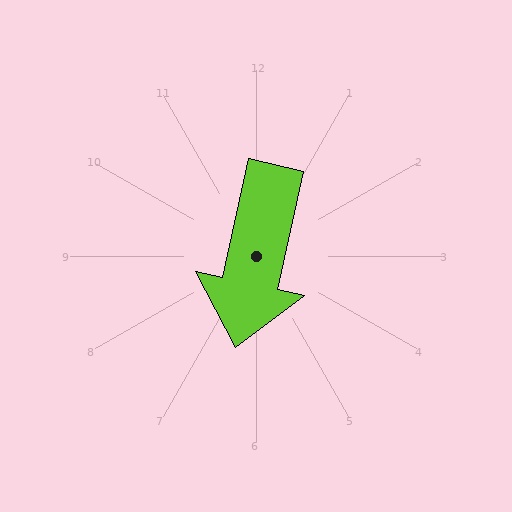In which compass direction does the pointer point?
South.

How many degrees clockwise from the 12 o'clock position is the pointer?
Approximately 193 degrees.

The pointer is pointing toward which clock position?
Roughly 6 o'clock.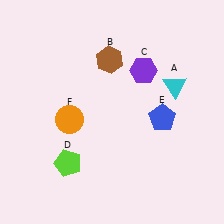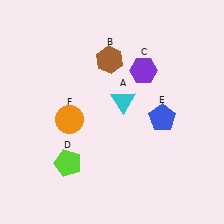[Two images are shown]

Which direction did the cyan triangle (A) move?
The cyan triangle (A) moved left.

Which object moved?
The cyan triangle (A) moved left.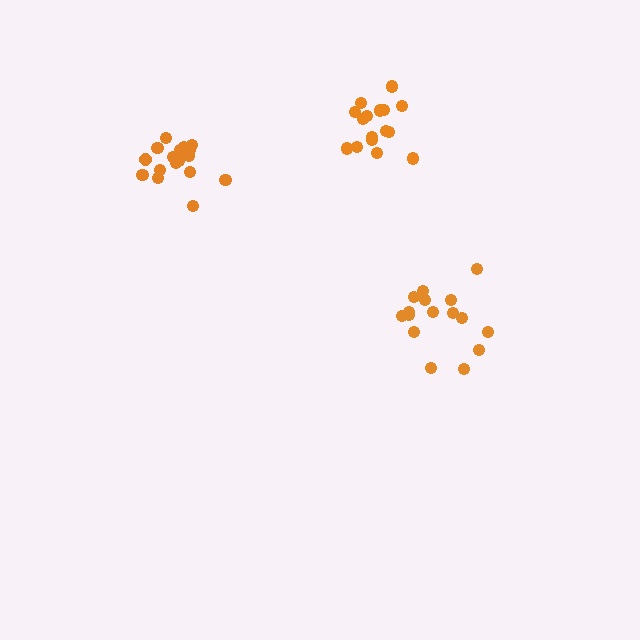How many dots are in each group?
Group 1: 19 dots, Group 2: 16 dots, Group 3: 16 dots (51 total).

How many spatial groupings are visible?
There are 3 spatial groupings.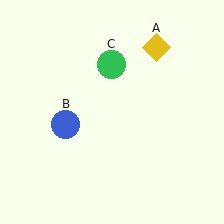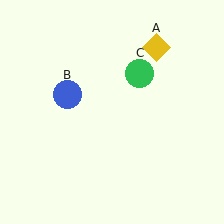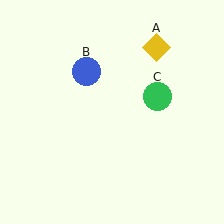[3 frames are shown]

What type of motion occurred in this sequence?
The blue circle (object B), green circle (object C) rotated clockwise around the center of the scene.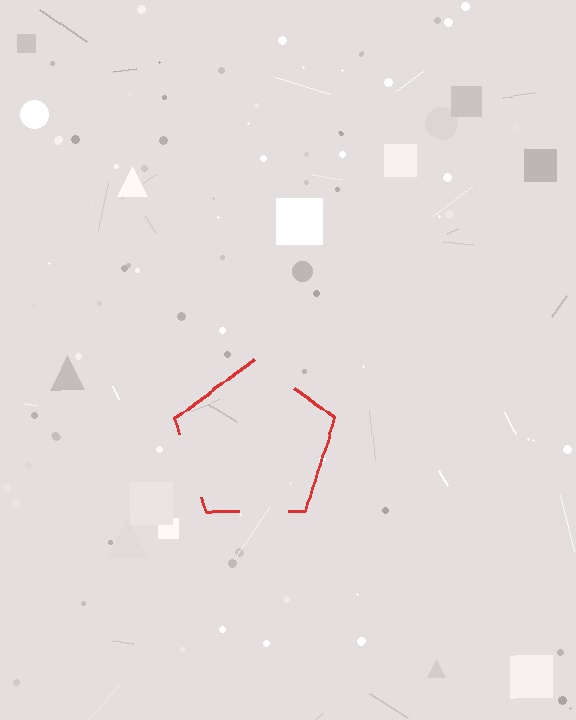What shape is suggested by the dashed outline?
The dashed outline suggests a pentagon.